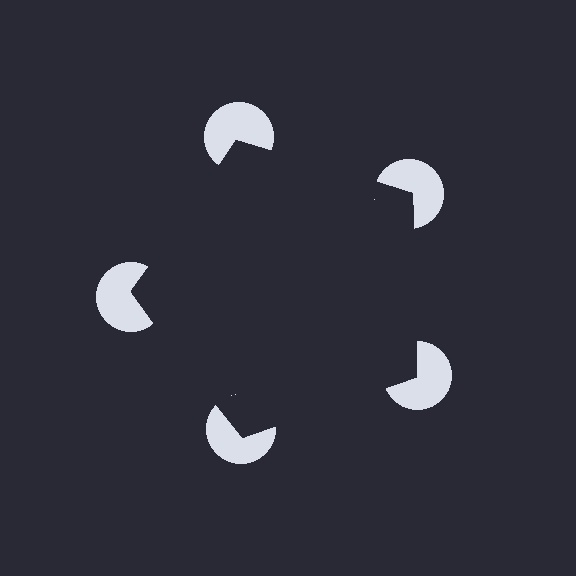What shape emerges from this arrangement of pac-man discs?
An illusory pentagon — its edges are inferred from the aligned wedge cuts in the pac-man discs, not physically drawn.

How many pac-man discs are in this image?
There are 5 — one at each vertex of the illusory pentagon.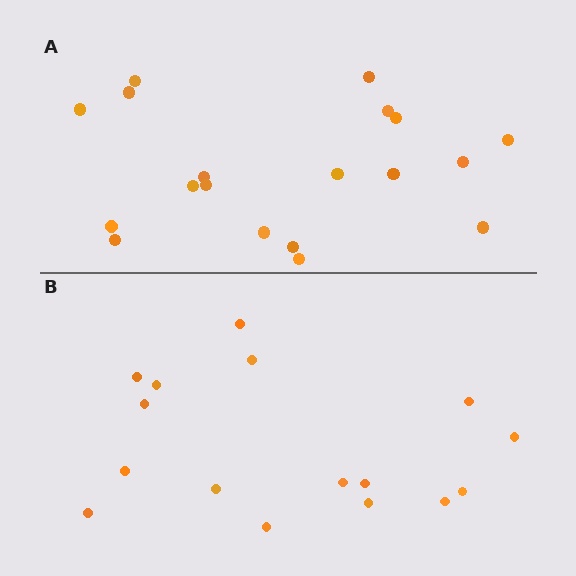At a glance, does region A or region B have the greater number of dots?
Region A (the top region) has more dots.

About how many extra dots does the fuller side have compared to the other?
Region A has just a few more — roughly 2 or 3 more dots than region B.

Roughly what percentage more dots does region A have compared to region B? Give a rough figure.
About 20% more.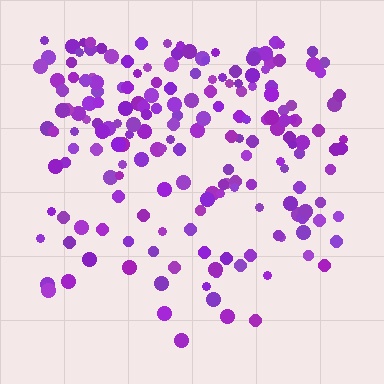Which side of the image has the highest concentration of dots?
The top.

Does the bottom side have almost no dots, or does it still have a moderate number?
Still a moderate number, just noticeably fewer than the top.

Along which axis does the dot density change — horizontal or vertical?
Vertical.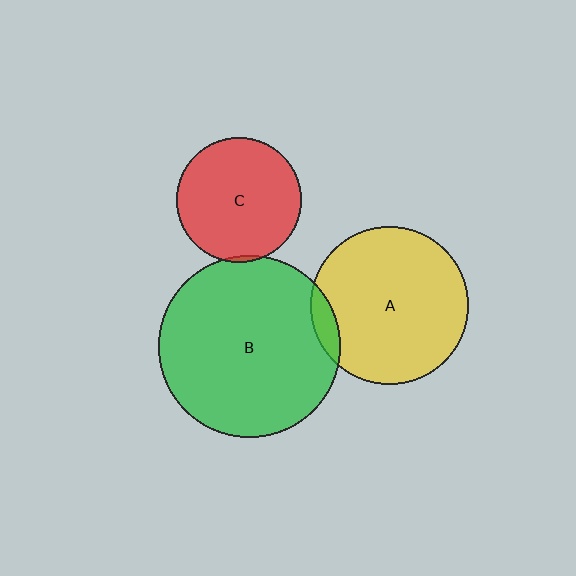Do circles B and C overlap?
Yes.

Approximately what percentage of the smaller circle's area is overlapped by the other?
Approximately 5%.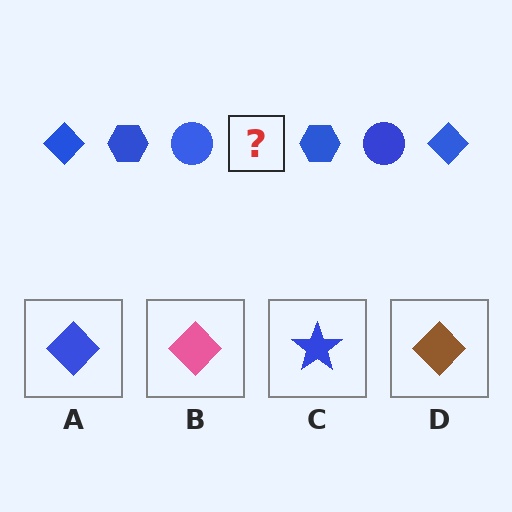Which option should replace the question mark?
Option A.